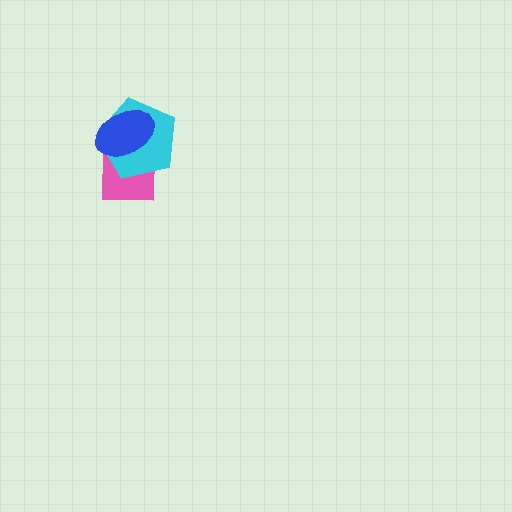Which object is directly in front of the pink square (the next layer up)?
The cyan pentagon is directly in front of the pink square.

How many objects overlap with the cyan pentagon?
2 objects overlap with the cyan pentagon.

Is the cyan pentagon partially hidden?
Yes, it is partially covered by another shape.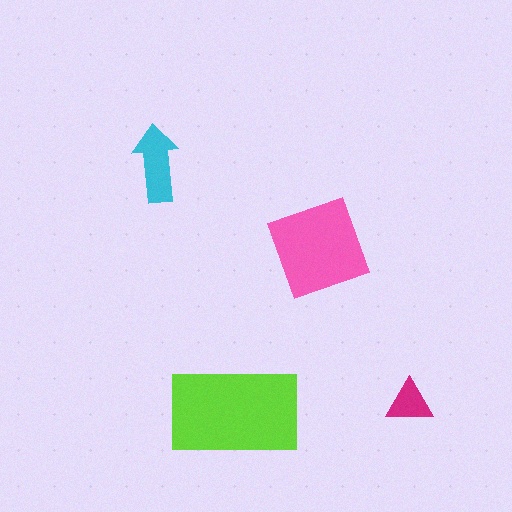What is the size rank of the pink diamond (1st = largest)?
2nd.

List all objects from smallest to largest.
The magenta triangle, the cyan arrow, the pink diamond, the lime rectangle.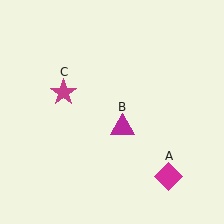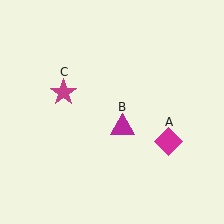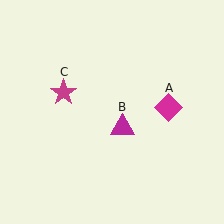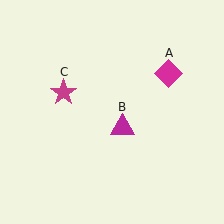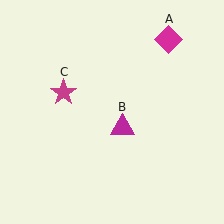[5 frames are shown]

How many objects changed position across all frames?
1 object changed position: magenta diamond (object A).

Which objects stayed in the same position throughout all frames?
Magenta triangle (object B) and magenta star (object C) remained stationary.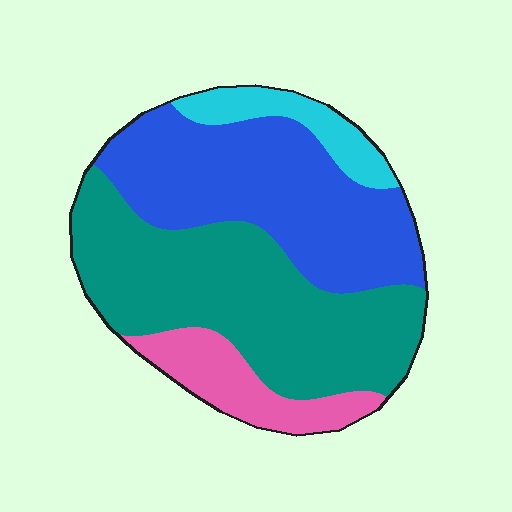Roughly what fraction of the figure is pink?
Pink covers around 10% of the figure.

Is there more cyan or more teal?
Teal.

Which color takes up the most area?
Teal, at roughly 45%.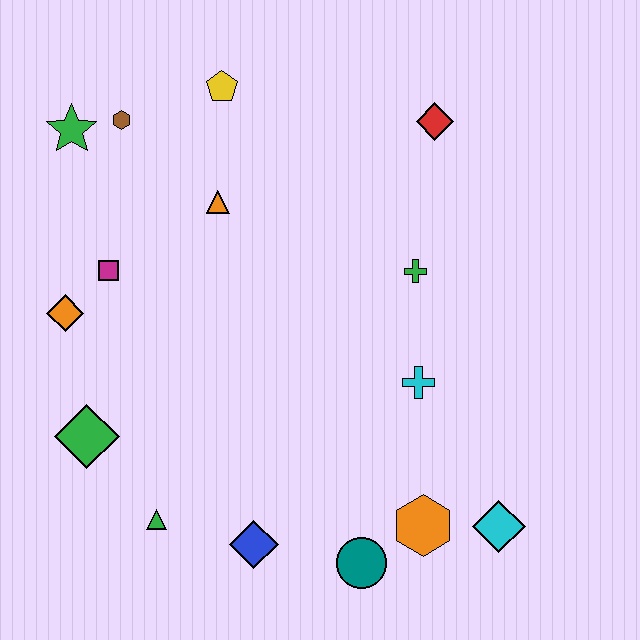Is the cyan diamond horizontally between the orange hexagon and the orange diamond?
No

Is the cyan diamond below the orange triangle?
Yes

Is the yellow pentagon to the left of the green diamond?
No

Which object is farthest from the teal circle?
The green star is farthest from the teal circle.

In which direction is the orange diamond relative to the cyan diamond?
The orange diamond is to the left of the cyan diamond.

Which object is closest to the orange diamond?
The magenta square is closest to the orange diamond.